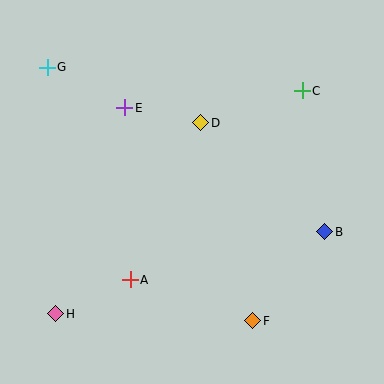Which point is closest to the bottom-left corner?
Point H is closest to the bottom-left corner.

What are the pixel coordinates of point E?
Point E is at (125, 108).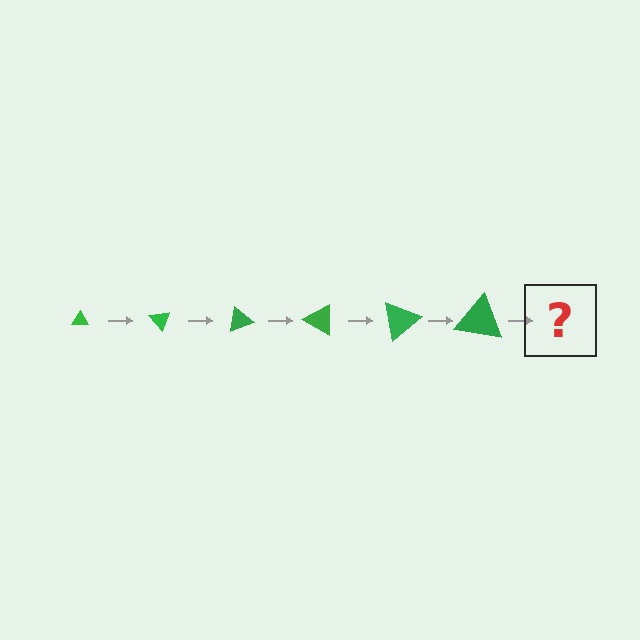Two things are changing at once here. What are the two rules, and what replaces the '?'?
The two rules are that the triangle grows larger each step and it rotates 50 degrees each step. The '?' should be a triangle, larger than the previous one and rotated 300 degrees from the start.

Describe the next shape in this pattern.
It should be a triangle, larger than the previous one and rotated 300 degrees from the start.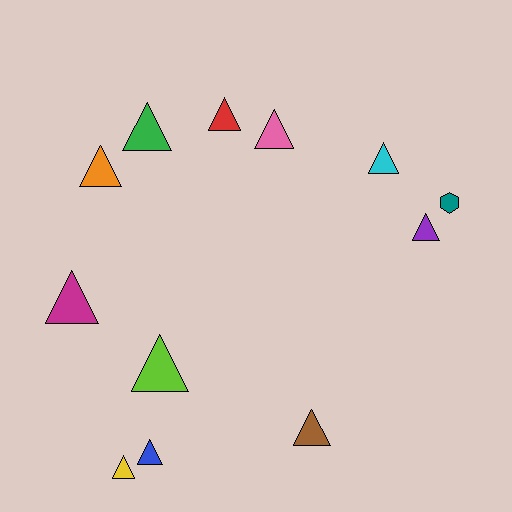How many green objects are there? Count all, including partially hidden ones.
There is 1 green object.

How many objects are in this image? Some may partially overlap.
There are 12 objects.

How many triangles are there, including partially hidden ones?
There are 11 triangles.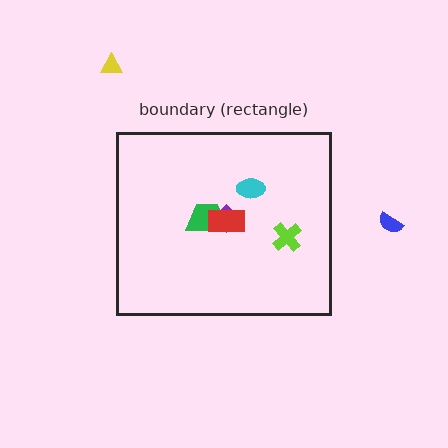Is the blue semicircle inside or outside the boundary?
Outside.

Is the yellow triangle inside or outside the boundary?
Outside.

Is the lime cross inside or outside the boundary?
Inside.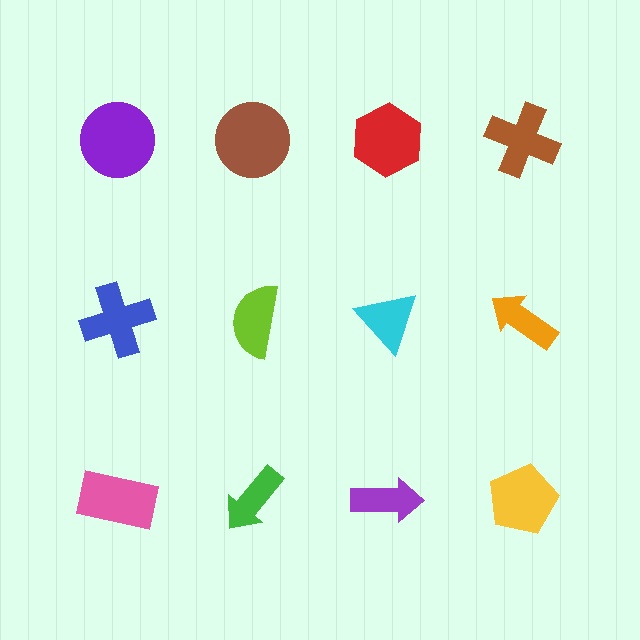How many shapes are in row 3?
4 shapes.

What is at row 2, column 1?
A blue cross.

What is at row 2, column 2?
A lime semicircle.